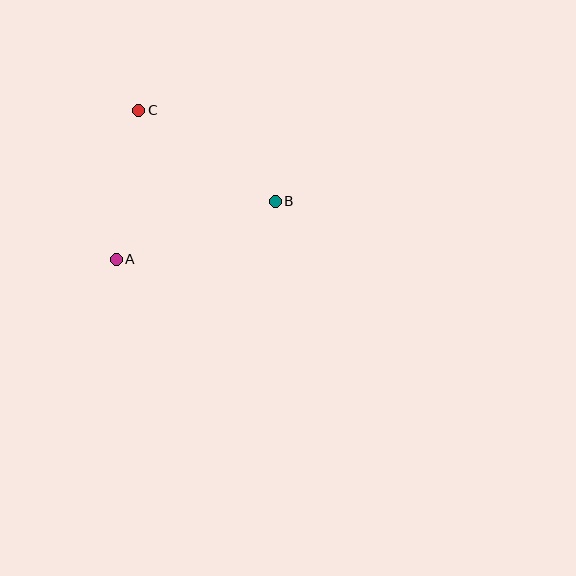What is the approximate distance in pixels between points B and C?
The distance between B and C is approximately 164 pixels.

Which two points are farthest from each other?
Points A and B are farthest from each other.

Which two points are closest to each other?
Points A and C are closest to each other.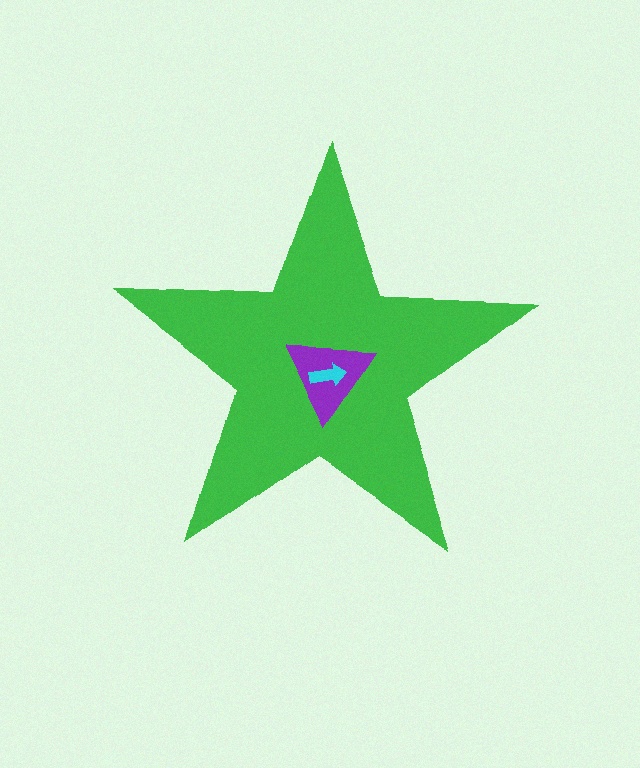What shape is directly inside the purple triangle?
The cyan arrow.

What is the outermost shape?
The green star.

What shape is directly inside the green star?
The purple triangle.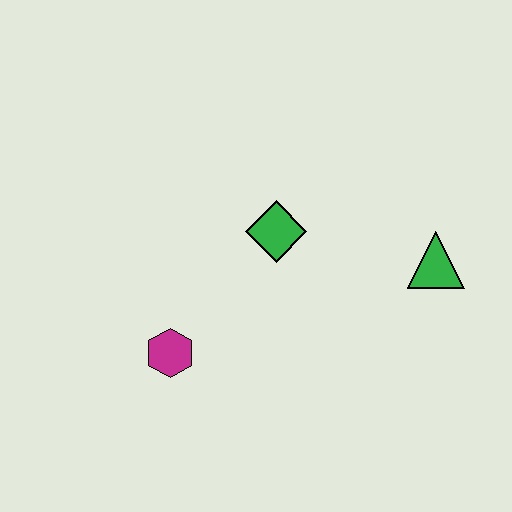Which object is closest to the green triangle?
The green diamond is closest to the green triangle.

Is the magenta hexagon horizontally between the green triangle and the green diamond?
No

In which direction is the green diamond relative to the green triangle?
The green diamond is to the left of the green triangle.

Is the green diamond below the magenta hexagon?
No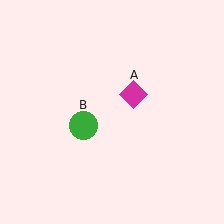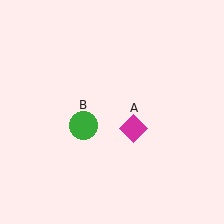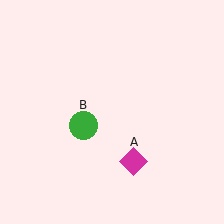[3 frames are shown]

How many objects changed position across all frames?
1 object changed position: magenta diamond (object A).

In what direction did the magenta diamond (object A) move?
The magenta diamond (object A) moved down.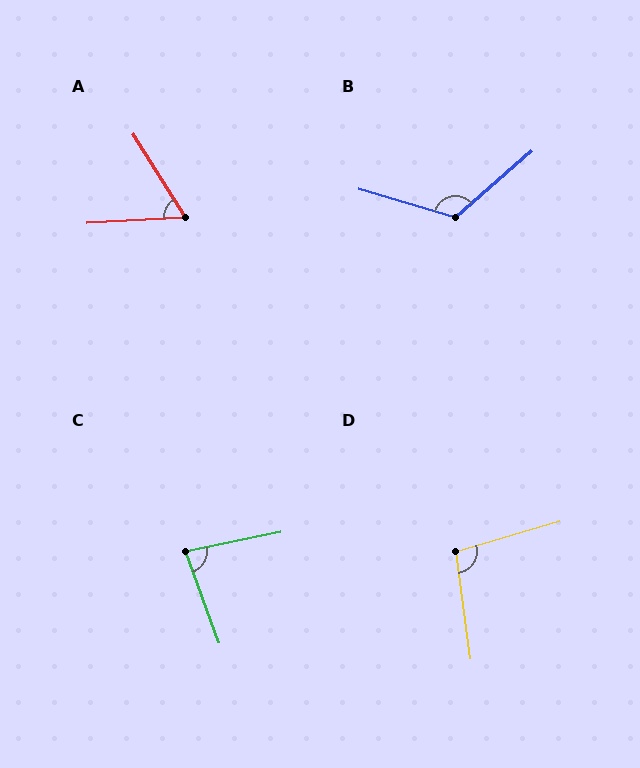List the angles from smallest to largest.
A (61°), C (81°), D (98°), B (122°).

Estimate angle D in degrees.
Approximately 98 degrees.